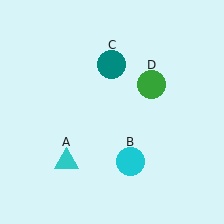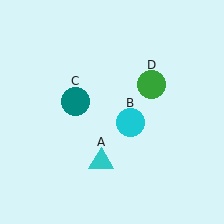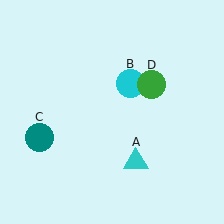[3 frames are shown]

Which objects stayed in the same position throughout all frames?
Green circle (object D) remained stationary.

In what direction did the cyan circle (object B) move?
The cyan circle (object B) moved up.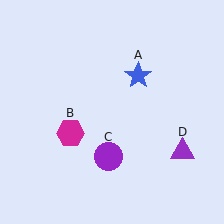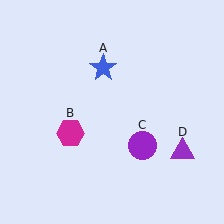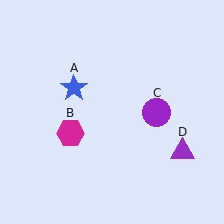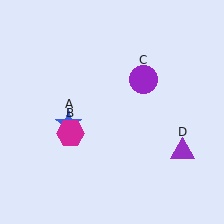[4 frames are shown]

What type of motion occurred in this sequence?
The blue star (object A), purple circle (object C) rotated counterclockwise around the center of the scene.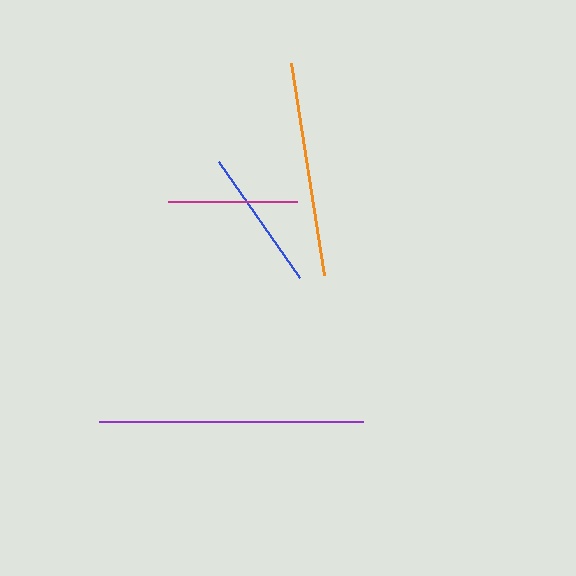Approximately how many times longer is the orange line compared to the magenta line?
The orange line is approximately 1.7 times the length of the magenta line.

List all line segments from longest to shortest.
From longest to shortest: purple, orange, blue, magenta.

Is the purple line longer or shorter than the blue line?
The purple line is longer than the blue line.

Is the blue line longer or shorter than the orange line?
The orange line is longer than the blue line.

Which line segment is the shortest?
The magenta line is the shortest at approximately 129 pixels.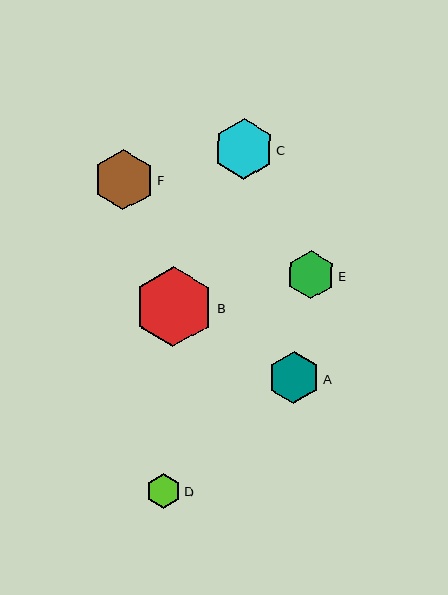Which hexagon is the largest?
Hexagon B is the largest with a size of approximately 80 pixels.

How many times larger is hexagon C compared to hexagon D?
Hexagon C is approximately 1.7 times the size of hexagon D.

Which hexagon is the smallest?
Hexagon D is the smallest with a size of approximately 35 pixels.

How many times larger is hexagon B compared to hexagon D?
Hexagon B is approximately 2.3 times the size of hexagon D.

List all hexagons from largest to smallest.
From largest to smallest: B, F, C, A, E, D.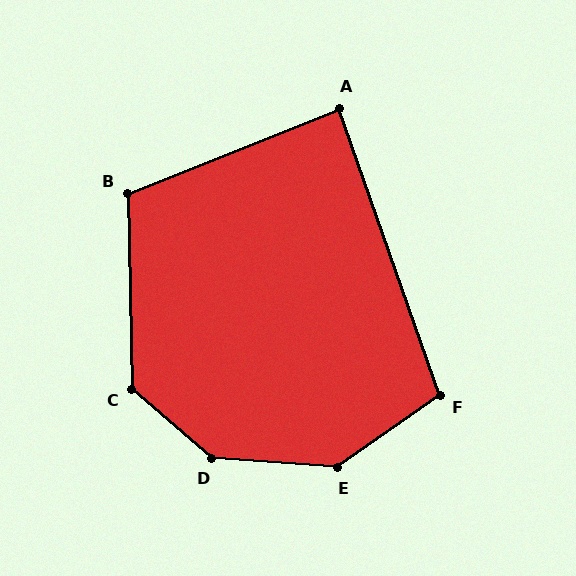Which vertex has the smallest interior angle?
A, at approximately 88 degrees.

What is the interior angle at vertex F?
Approximately 106 degrees (obtuse).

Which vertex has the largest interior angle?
D, at approximately 144 degrees.